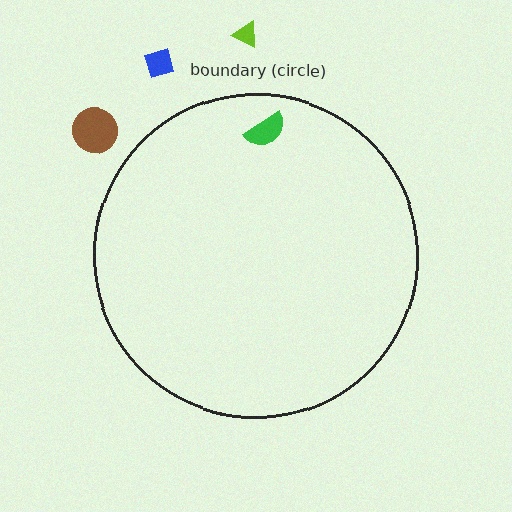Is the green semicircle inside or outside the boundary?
Inside.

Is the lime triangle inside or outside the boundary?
Outside.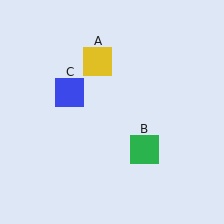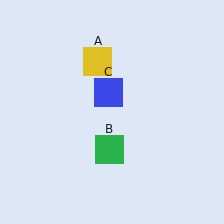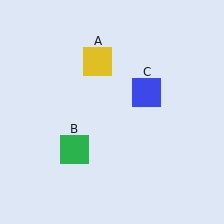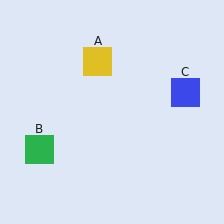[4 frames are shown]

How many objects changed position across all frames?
2 objects changed position: green square (object B), blue square (object C).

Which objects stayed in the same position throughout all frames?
Yellow square (object A) remained stationary.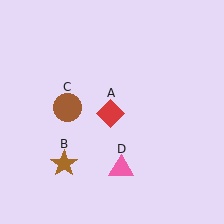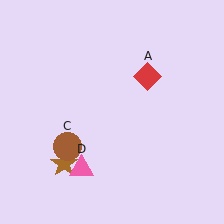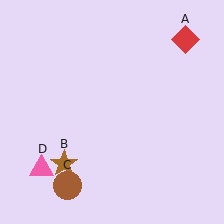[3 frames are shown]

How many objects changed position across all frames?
3 objects changed position: red diamond (object A), brown circle (object C), pink triangle (object D).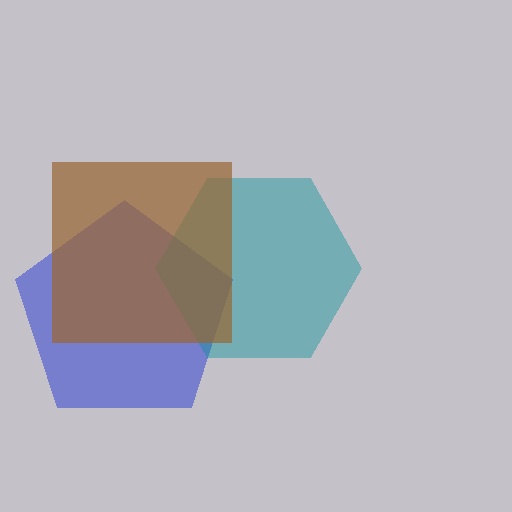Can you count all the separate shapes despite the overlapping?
Yes, there are 3 separate shapes.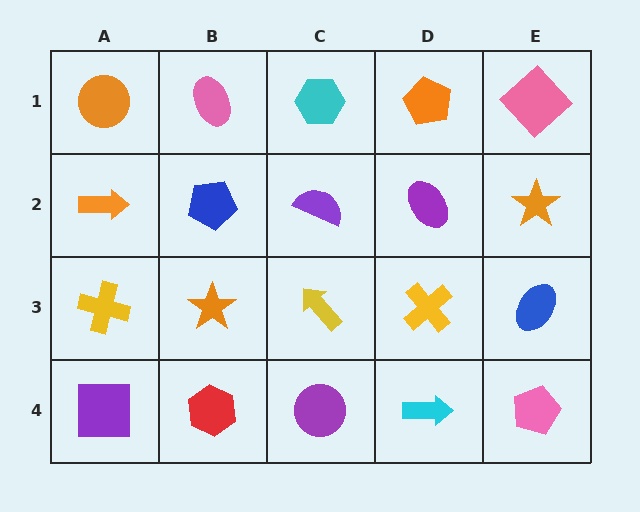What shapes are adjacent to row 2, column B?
A pink ellipse (row 1, column B), an orange star (row 3, column B), an orange arrow (row 2, column A), a purple semicircle (row 2, column C).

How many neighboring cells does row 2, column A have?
3.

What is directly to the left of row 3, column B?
A yellow cross.